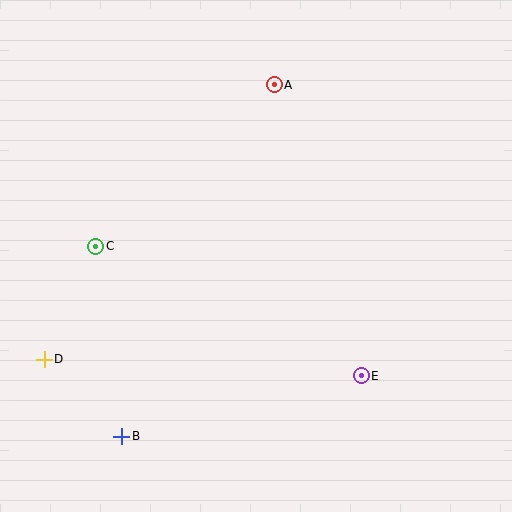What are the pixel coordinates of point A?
Point A is at (274, 85).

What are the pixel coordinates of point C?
Point C is at (96, 246).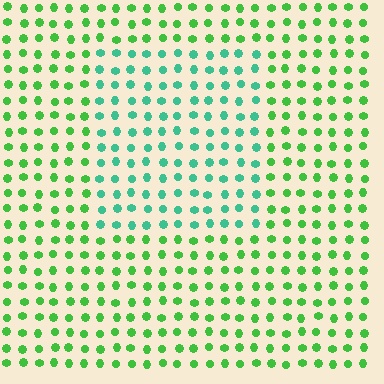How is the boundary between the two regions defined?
The boundary is defined purely by a slight shift in hue (about 39 degrees). Spacing, size, and orientation are identical on both sides.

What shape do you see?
I see a rectangle.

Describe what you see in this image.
The image is filled with small green elements in a uniform arrangement. A rectangle-shaped region is visible where the elements are tinted to a slightly different hue, forming a subtle color boundary.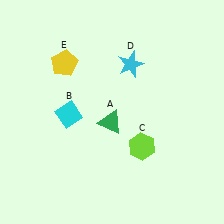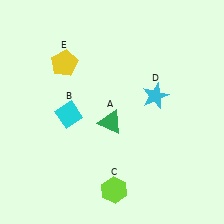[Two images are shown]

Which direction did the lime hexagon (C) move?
The lime hexagon (C) moved down.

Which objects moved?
The objects that moved are: the lime hexagon (C), the cyan star (D).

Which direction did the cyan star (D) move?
The cyan star (D) moved down.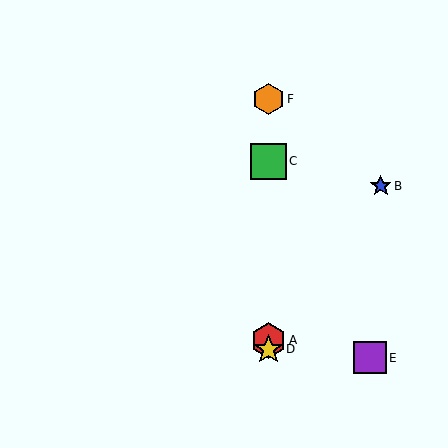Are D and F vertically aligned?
Yes, both are at x≈269.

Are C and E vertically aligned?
No, C is at x≈269 and E is at x≈370.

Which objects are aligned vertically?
Objects A, C, D, F are aligned vertically.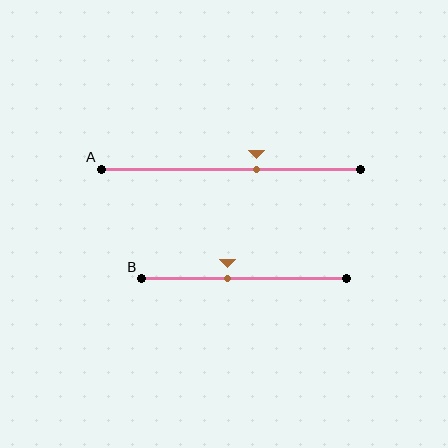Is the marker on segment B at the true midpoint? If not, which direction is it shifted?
No, the marker on segment B is shifted to the left by about 8% of the segment length.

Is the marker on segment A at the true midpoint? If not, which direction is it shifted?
No, the marker on segment A is shifted to the right by about 10% of the segment length.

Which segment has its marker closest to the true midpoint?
Segment B has its marker closest to the true midpoint.